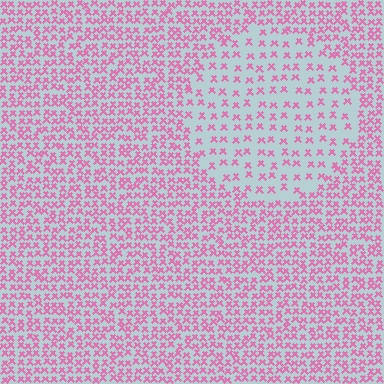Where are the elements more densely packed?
The elements are more densely packed outside the circle boundary.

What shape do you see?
I see a circle.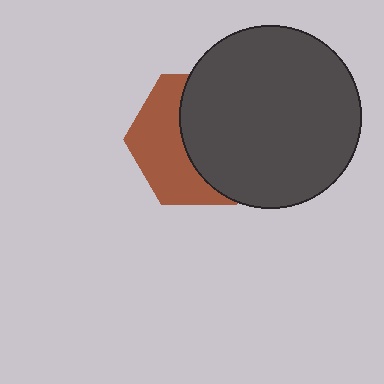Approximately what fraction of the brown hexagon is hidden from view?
Roughly 56% of the brown hexagon is hidden behind the dark gray circle.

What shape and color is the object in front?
The object in front is a dark gray circle.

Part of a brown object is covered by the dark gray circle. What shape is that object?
It is a hexagon.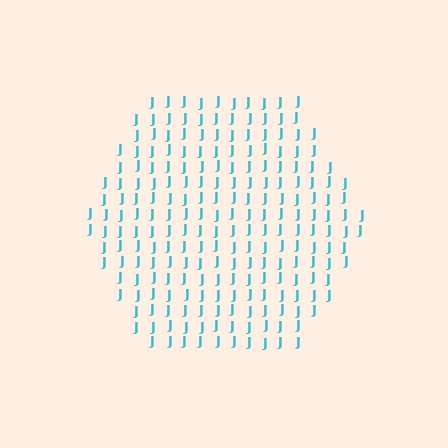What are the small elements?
The small elements are letter J's.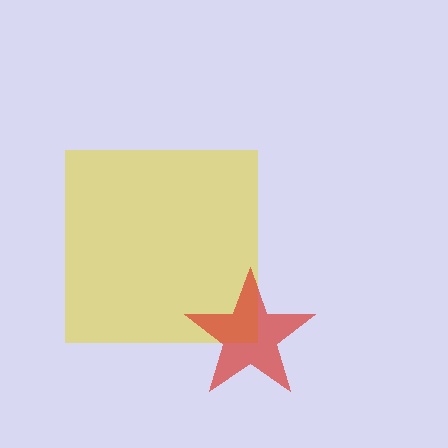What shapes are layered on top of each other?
The layered shapes are: a yellow square, a red star.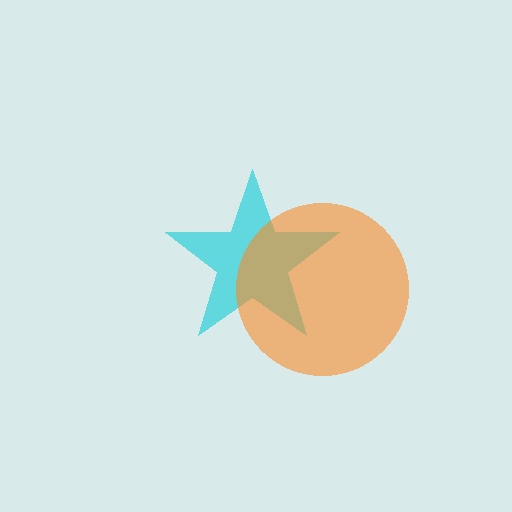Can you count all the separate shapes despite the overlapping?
Yes, there are 2 separate shapes.